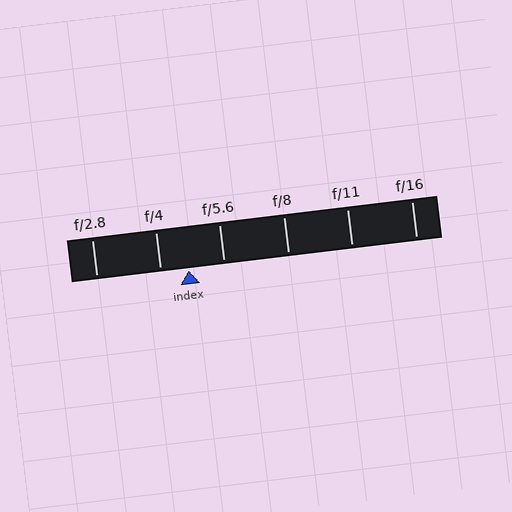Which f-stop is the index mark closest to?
The index mark is closest to f/4.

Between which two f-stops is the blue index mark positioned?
The index mark is between f/4 and f/5.6.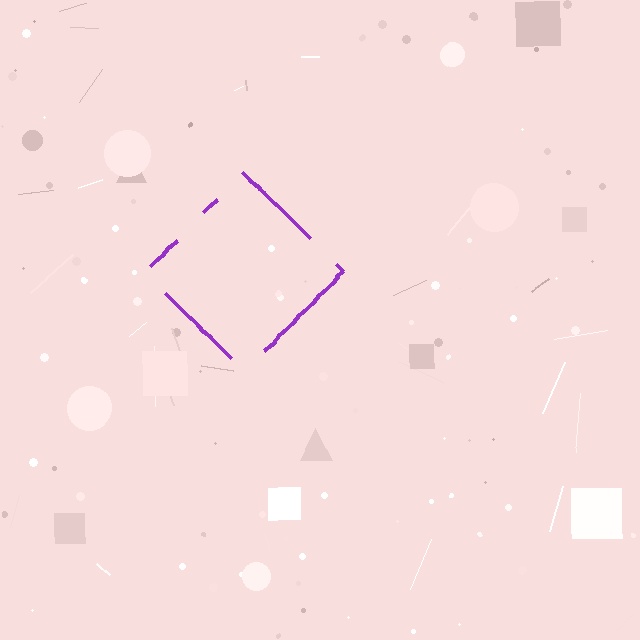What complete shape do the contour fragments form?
The contour fragments form a diamond.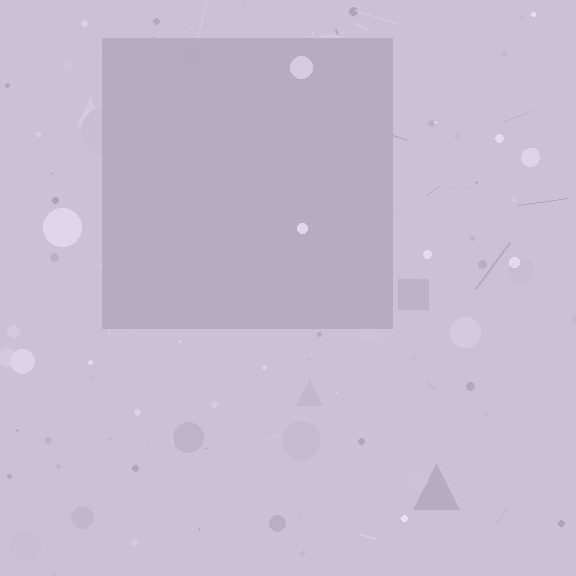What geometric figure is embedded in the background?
A square is embedded in the background.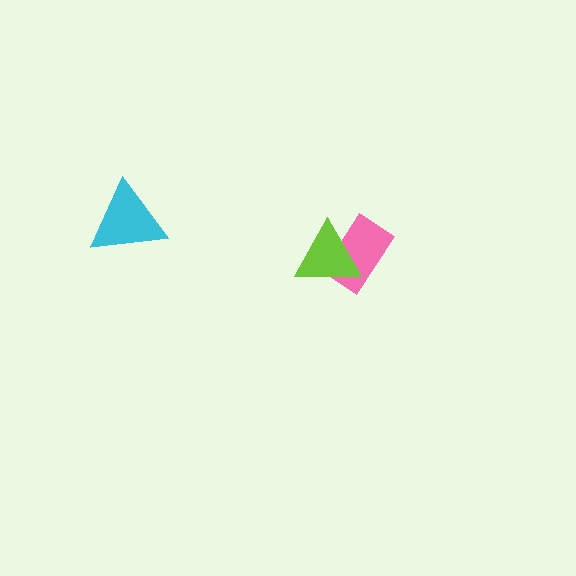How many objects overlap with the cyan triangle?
0 objects overlap with the cyan triangle.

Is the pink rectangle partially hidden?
Yes, it is partially covered by another shape.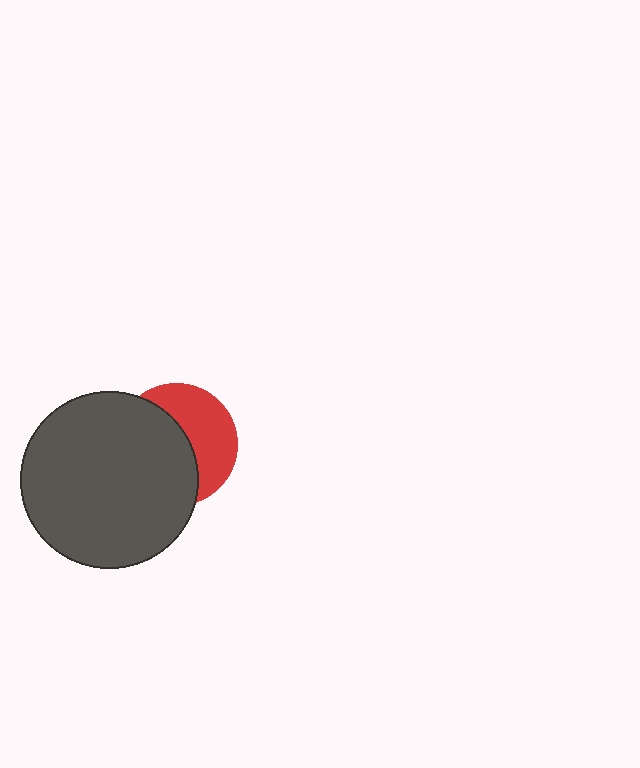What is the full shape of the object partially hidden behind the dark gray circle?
The partially hidden object is a red circle.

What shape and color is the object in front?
The object in front is a dark gray circle.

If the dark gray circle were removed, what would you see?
You would see the complete red circle.